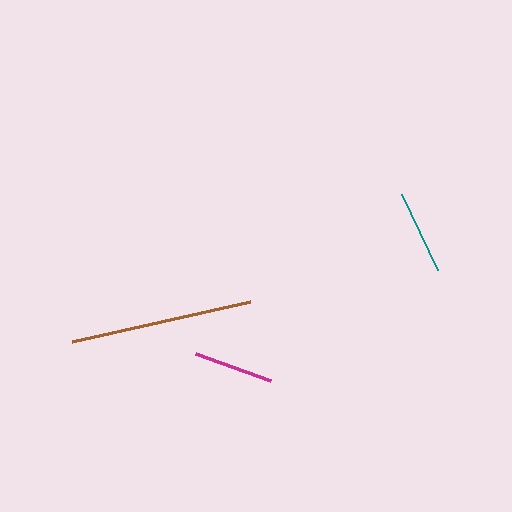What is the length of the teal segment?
The teal segment is approximately 84 pixels long.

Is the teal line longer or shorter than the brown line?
The brown line is longer than the teal line.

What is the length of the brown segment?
The brown segment is approximately 183 pixels long.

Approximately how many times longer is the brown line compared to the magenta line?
The brown line is approximately 2.3 times the length of the magenta line.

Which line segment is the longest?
The brown line is the longest at approximately 183 pixels.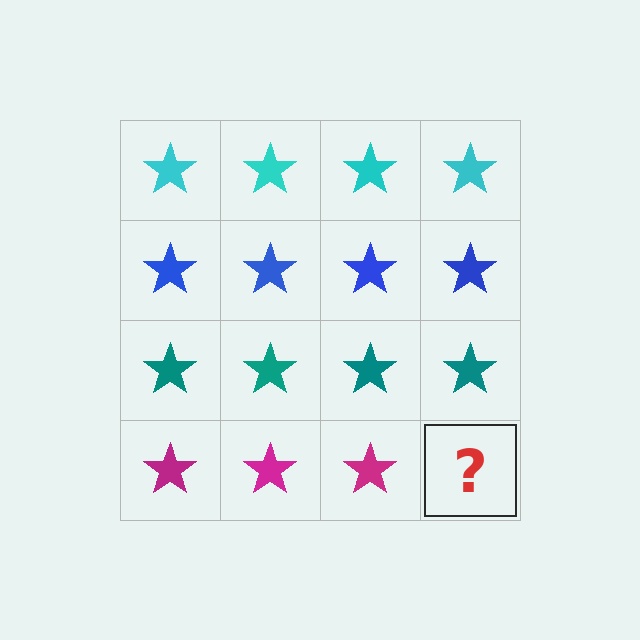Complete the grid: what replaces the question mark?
The question mark should be replaced with a magenta star.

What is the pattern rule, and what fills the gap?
The rule is that each row has a consistent color. The gap should be filled with a magenta star.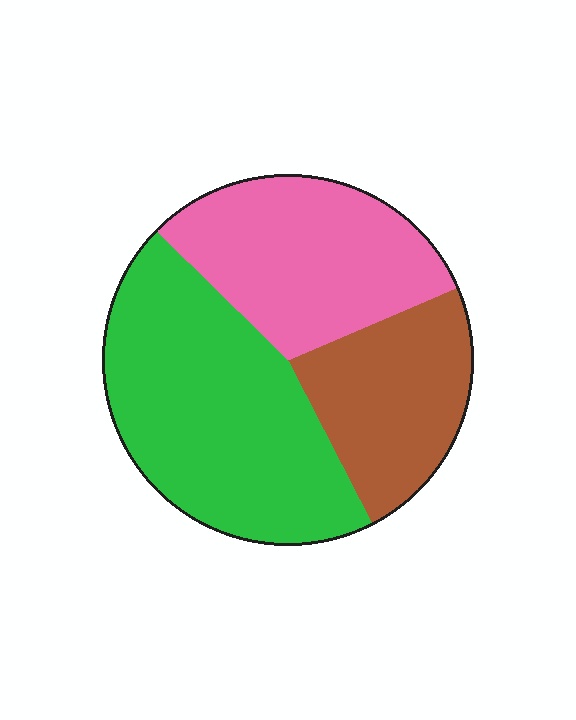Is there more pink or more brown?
Pink.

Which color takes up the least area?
Brown, at roughly 25%.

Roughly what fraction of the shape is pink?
Pink takes up between a quarter and a half of the shape.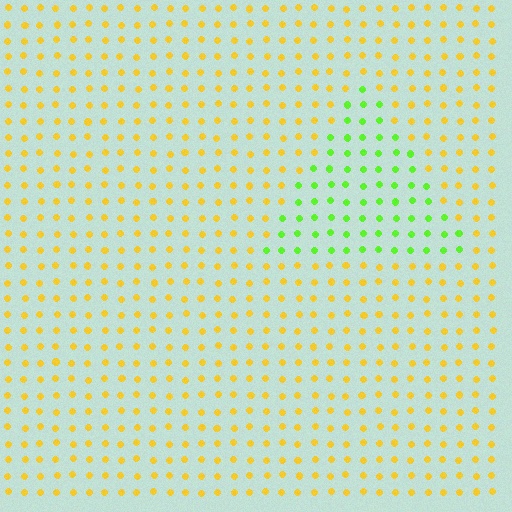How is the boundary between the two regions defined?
The boundary is defined purely by a slight shift in hue (about 58 degrees). Spacing, size, and orientation are identical on both sides.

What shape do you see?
I see a triangle.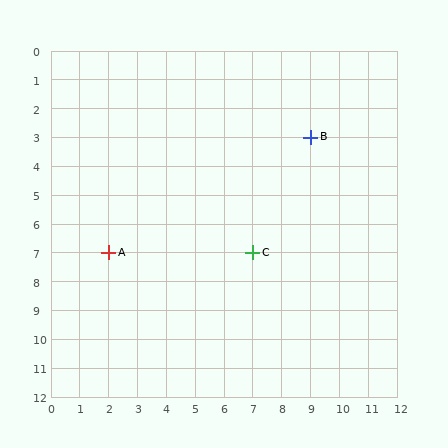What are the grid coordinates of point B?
Point B is at grid coordinates (9, 3).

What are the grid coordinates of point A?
Point A is at grid coordinates (2, 7).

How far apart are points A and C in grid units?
Points A and C are 5 columns apart.